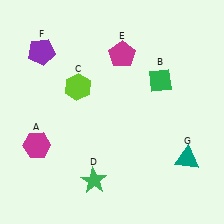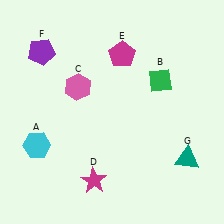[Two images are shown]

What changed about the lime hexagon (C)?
In Image 1, C is lime. In Image 2, it changed to pink.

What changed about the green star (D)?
In Image 1, D is green. In Image 2, it changed to magenta.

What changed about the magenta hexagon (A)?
In Image 1, A is magenta. In Image 2, it changed to cyan.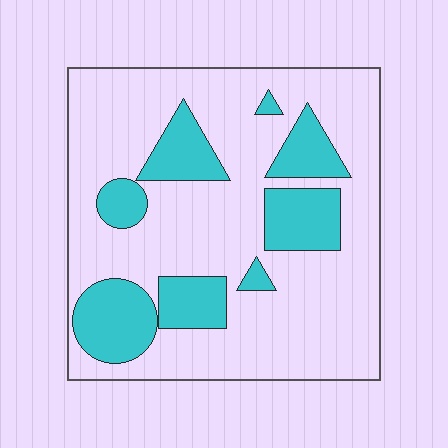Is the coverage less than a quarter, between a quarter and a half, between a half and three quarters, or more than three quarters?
Between a quarter and a half.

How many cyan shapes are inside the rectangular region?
8.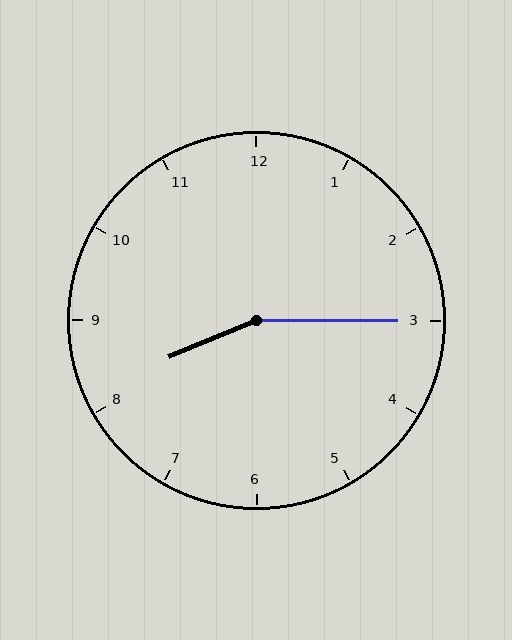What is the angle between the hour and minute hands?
Approximately 158 degrees.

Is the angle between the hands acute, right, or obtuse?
It is obtuse.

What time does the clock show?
8:15.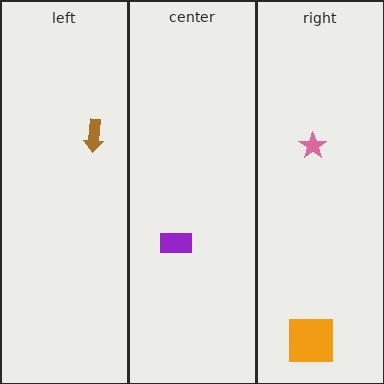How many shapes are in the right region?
2.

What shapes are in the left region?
The brown arrow.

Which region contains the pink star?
The right region.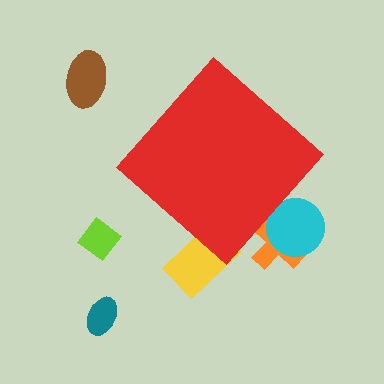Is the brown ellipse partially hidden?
No, the brown ellipse is fully visible.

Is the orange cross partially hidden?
Yes, the orange cross is partially hidden behind the red diamond.